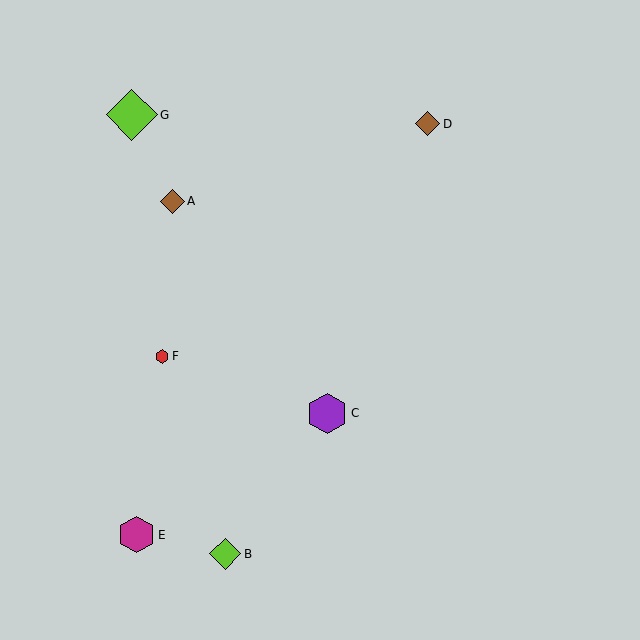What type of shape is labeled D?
Shape D is a brown diamond.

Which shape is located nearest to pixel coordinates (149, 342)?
The red hexagon (labeled F) at (162, 356) is nearest to that location.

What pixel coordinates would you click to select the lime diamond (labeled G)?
Click at (132, 115) to select the lime diamond G.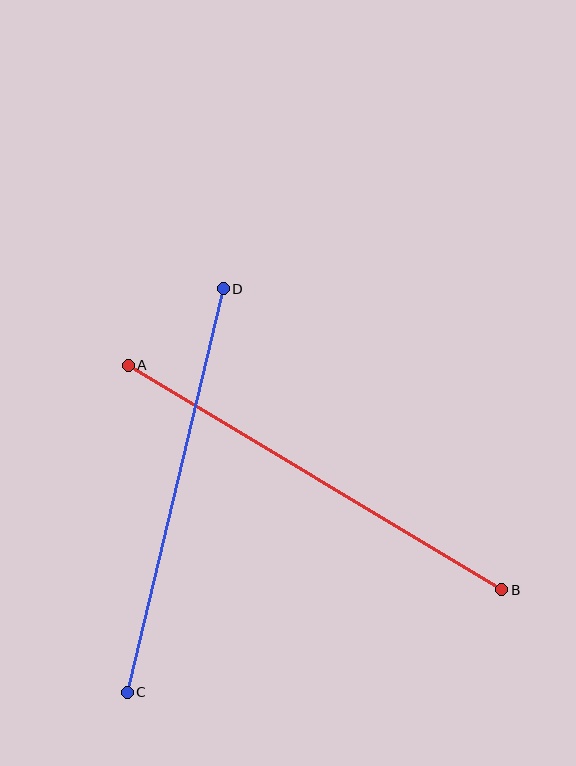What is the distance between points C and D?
The distance is approximately 415 pixels.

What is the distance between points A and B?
The distance is approximately 436 pixels.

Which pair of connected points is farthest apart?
Points A and B are farthest apart.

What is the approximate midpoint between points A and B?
The midpoint is at approximately (315, 477) pixels.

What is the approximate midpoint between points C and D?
The midpoint is at approximately (175, 491) pixels.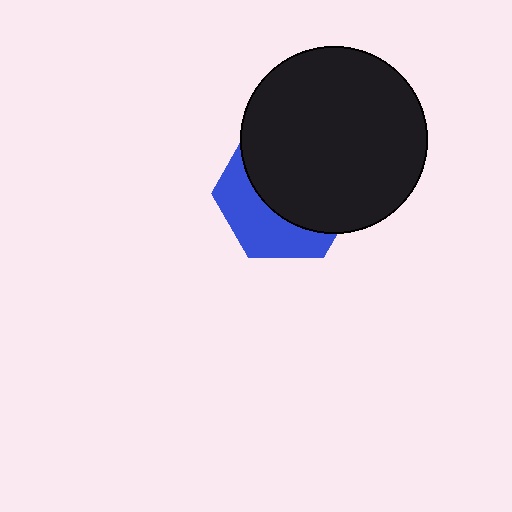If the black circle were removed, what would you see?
You would see the complete blue hexagon.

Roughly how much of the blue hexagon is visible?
A small part of it is visible (roughly 37%).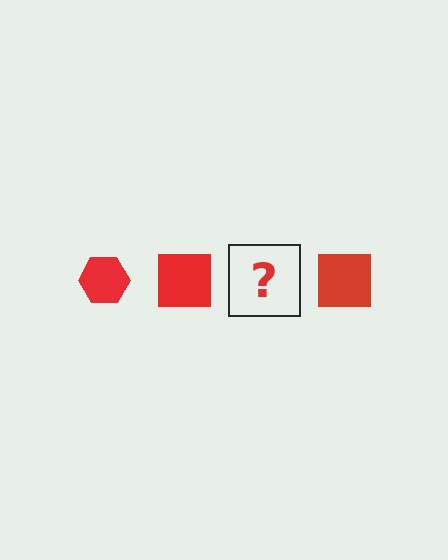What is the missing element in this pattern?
The missing element is a red hexagon.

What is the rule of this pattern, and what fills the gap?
The rule is that the pattern cycles through hexagon, square shapes in red. The gap should be filled with a red hexagon.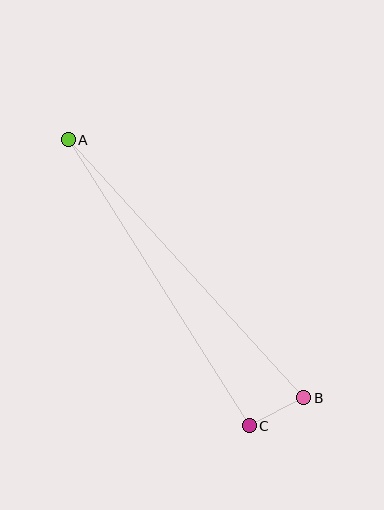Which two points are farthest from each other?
Points A and B are farthest from each other.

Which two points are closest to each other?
Points B and C are closest to each other.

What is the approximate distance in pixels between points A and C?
The distance between A and C is approximately 338 pixels.